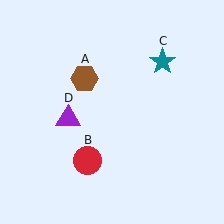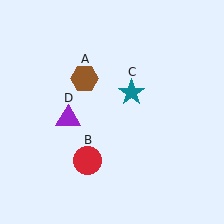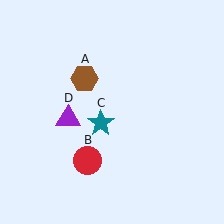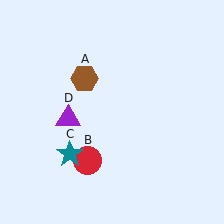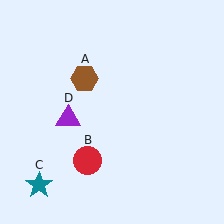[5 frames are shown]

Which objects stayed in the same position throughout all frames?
Brown hexagon (object A) and red circle (object B) and purple triangle (object D) remained stationary.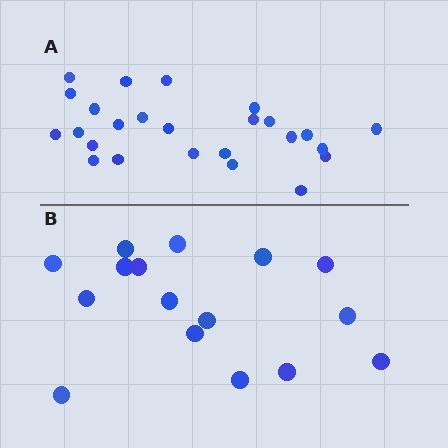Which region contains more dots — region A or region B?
Region A (the top region) has more dots.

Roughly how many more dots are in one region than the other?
Region A has roughly 8 or so more dots than region B.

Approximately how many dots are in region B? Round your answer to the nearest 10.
About 20 dots. (The exact count is 16, which rounds to 20.)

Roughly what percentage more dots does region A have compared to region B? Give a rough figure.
About 55% more.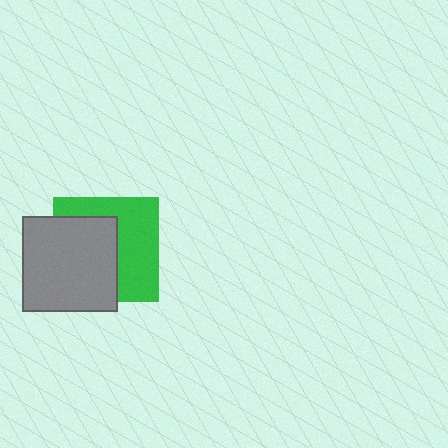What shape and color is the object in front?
The object in front is a gray square.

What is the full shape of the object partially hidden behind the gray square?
The partially hidden object is a green square.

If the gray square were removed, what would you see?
You would see the complete green square.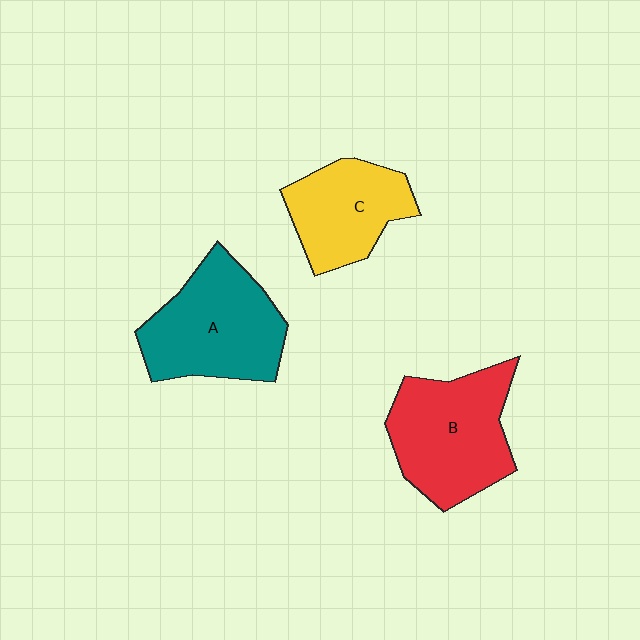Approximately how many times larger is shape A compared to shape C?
Approximately 1.3 times.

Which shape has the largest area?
Shape A (teal).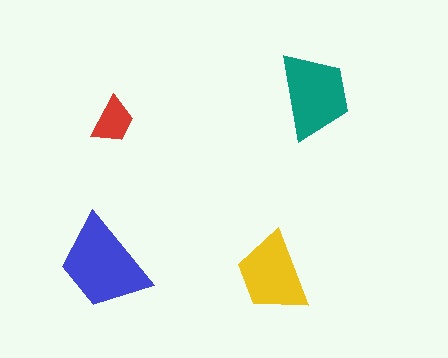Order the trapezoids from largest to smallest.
the blue one, the teal one, the yellow one, the red one.